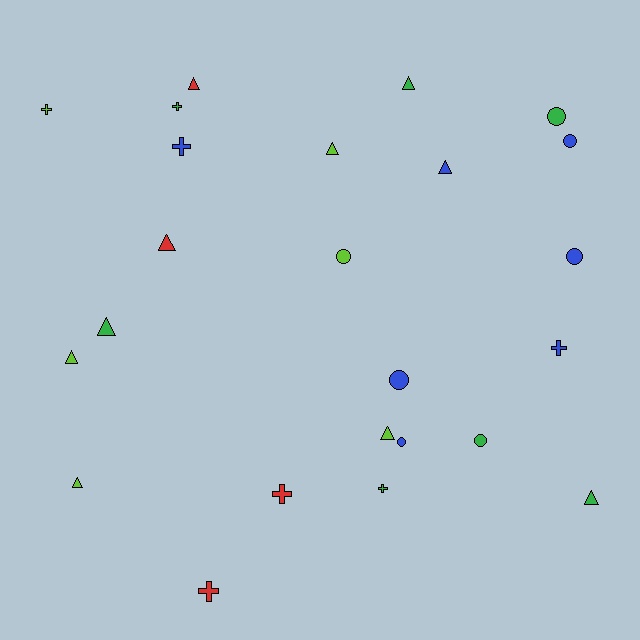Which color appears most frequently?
Blue, with 7 objects.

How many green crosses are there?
There are 2 green crosses.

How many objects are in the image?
There are 24 objects.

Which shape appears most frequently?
Triangle, with 10 objects.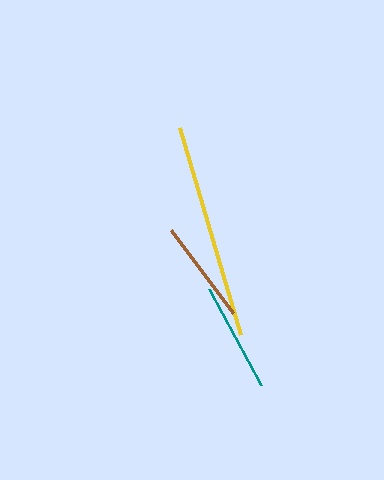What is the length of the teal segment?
The teal segment is approximately 109 pixels long.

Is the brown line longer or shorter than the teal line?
The teal line is longer than the brown line.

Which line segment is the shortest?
The brown line is the shortest at approximately 103 pixels.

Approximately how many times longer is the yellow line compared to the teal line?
The yellow line is approximately 2.0 times the length of the teal line.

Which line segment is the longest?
The yellow line is the longest at approximately 215 pixels.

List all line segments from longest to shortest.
From longest to shortest: yellow, teal, brown.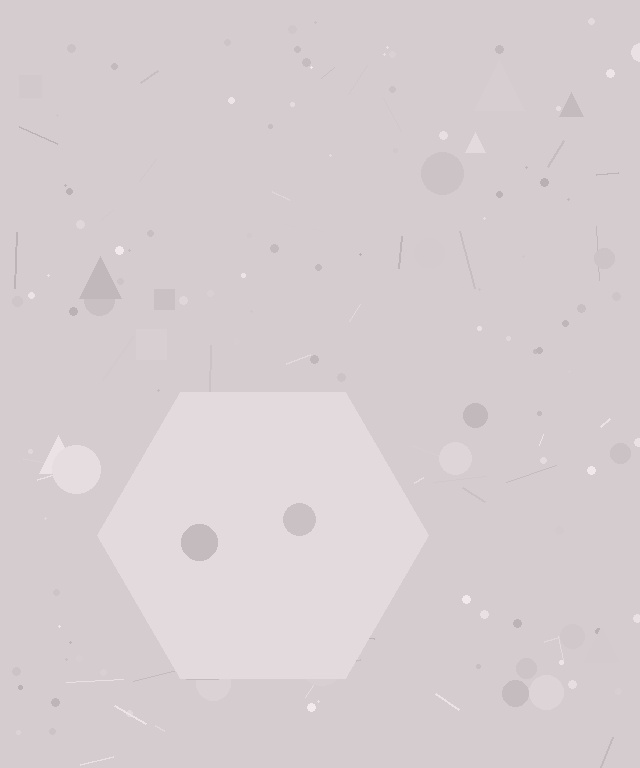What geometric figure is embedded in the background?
A hexagon is embedded in the background.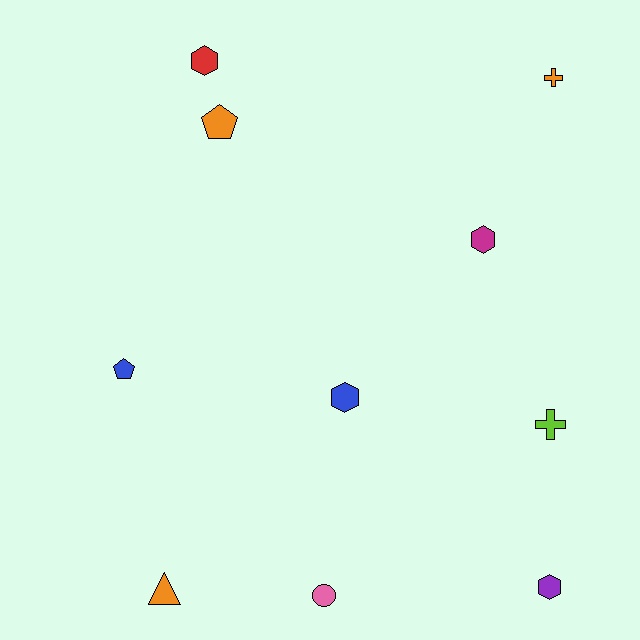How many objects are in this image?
There are 10 objects.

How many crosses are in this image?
There are 2 crosses.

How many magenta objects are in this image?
There is 1 magenta object.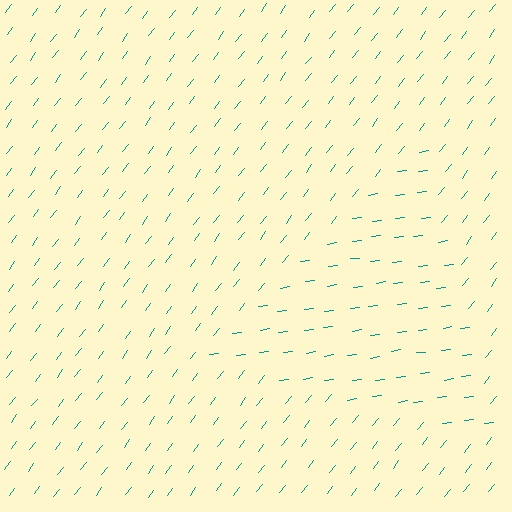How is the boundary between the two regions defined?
The boundary is defined purely by a change in line orientation (approximately 45 degrees difference). All lines are the same color and thickness.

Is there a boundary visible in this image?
Yes, there is a texture boundary formed by a change in line orientation.